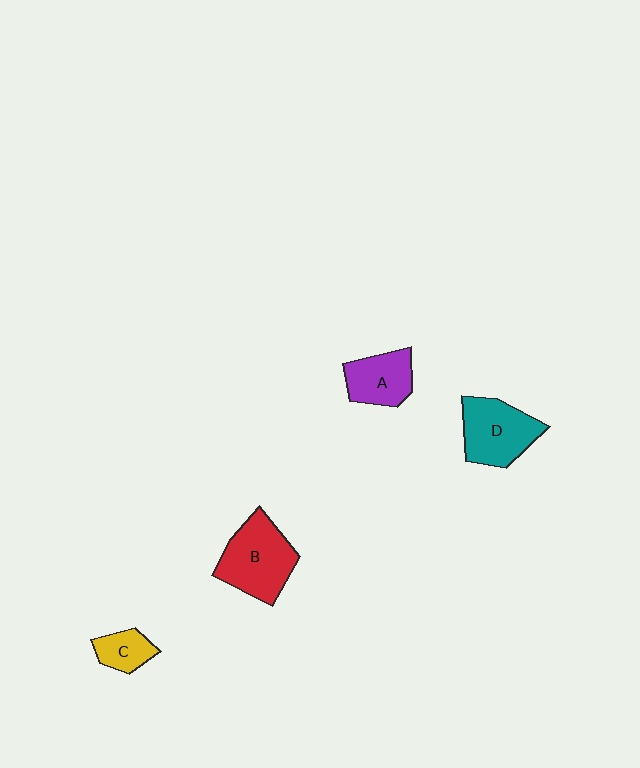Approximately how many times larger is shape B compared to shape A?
Approximately 1.5 times.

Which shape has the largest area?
Shape B (red).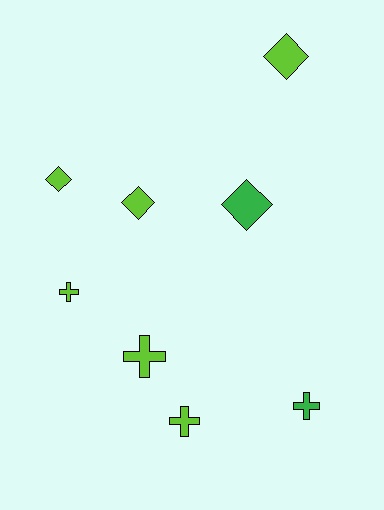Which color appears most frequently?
Lime, with 6 objects.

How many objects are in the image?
There are 8 objects.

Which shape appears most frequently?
Cross, with 4 objects.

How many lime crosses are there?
There are 3 lime crosses.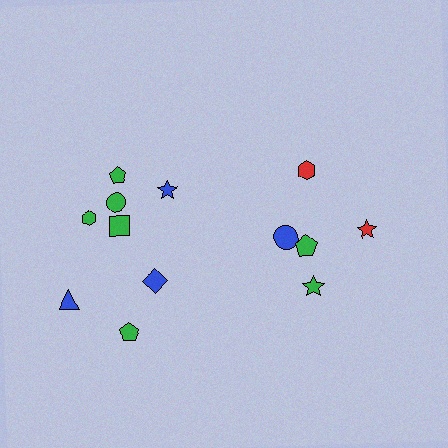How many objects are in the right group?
There are 5 objects.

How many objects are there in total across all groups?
There are 13 objects.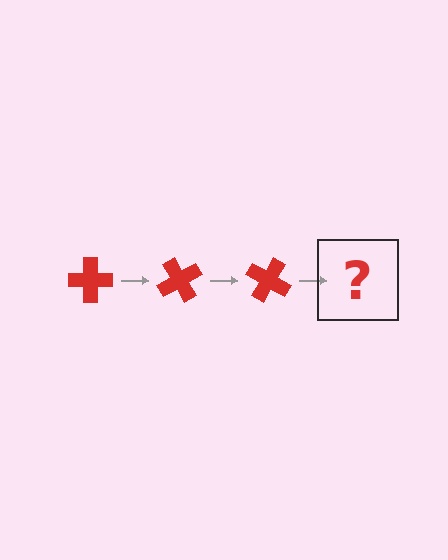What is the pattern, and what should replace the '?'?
The pattern is that the cross rotates 60 degrees each step. The '?' should be a red cross rotated 180 degrees.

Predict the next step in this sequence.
The next step is a red cross rotated 180 degrees.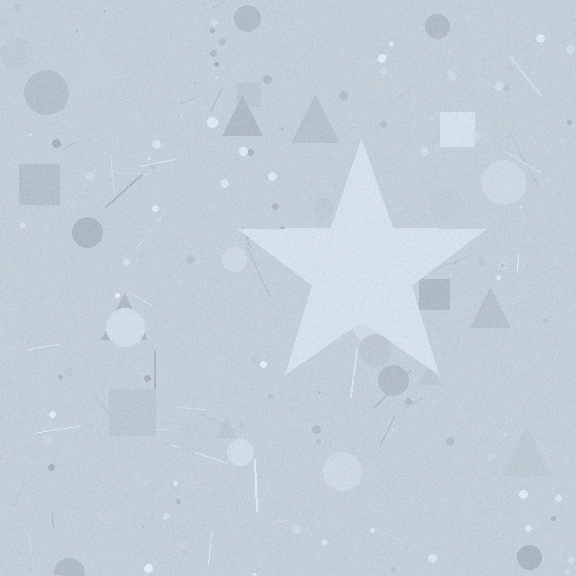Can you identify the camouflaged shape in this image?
The camouflaged shape is a star.